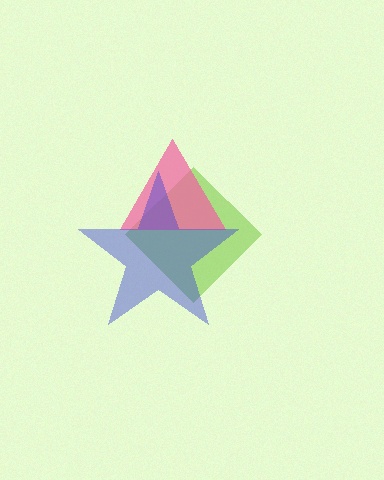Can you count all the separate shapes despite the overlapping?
Yes, there are 3 separate shapes.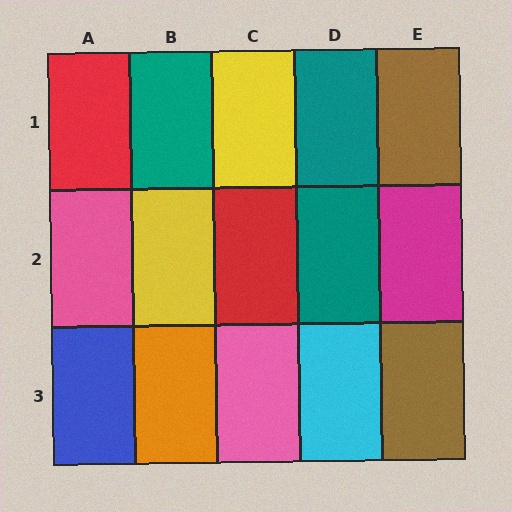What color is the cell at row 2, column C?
Red.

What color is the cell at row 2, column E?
Magenta.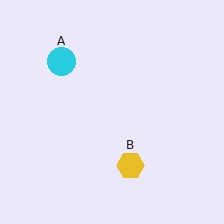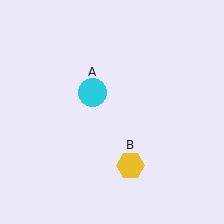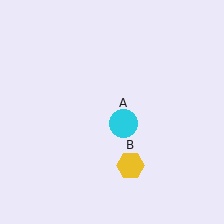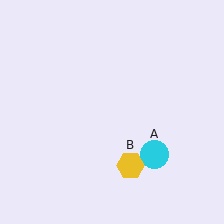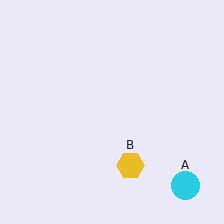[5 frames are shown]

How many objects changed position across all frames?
1 object changed position: cyan circle (object A).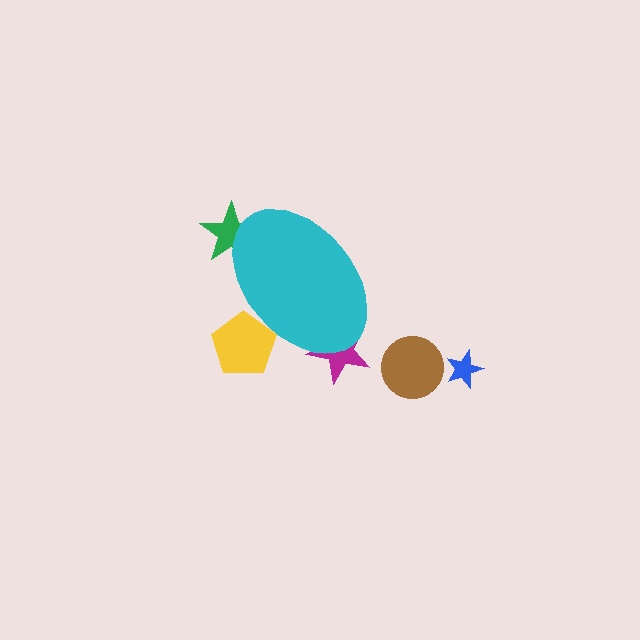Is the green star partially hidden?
Yes, the green star is partially hidden behind the cyan ellipse.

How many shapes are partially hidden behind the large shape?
3 shapes are partially hidden.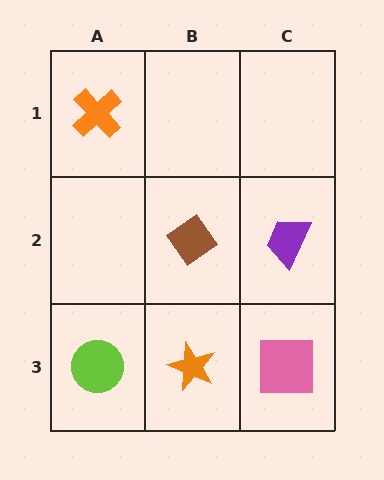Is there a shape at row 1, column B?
No, that cell is empty.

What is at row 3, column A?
A lime circle.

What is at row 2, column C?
A purple trapezoid.